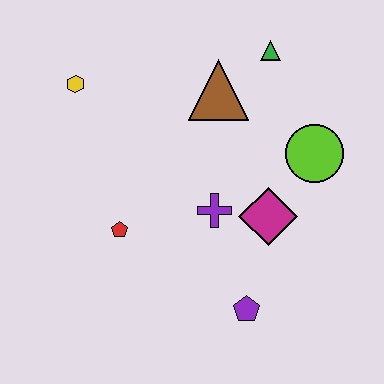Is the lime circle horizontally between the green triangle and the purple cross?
No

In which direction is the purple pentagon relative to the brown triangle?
The purple pentagon is below the brown triangle.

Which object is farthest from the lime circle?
The yellow hexagon is farthest from the lime circle.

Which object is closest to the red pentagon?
The purple cross is closest to the red pentagon.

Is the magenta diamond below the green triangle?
Yes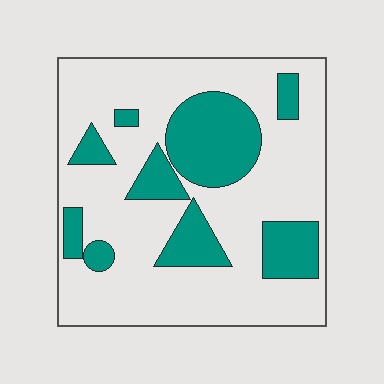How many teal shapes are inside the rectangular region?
9.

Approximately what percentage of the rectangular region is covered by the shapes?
Approximately 25%.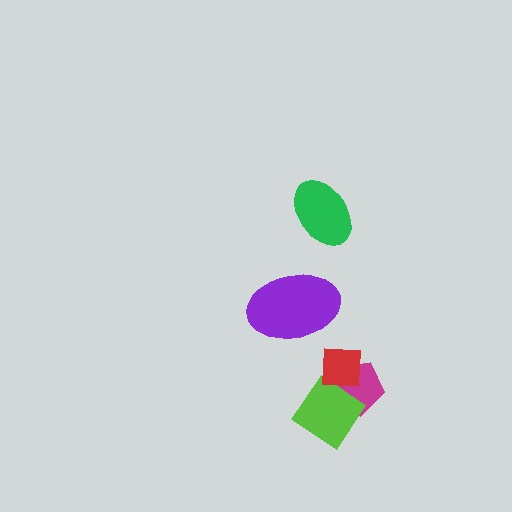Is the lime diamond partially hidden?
Yes, it is partially covered by another shape.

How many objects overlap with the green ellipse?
0 objects overlap with the green ellipse.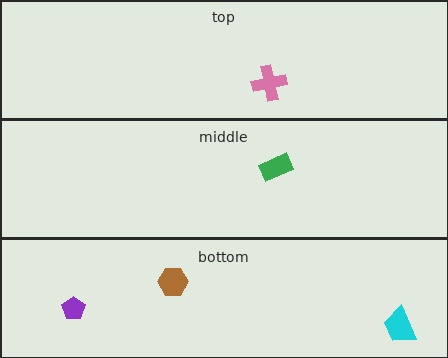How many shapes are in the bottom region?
3.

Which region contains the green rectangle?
The middle region.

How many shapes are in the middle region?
1.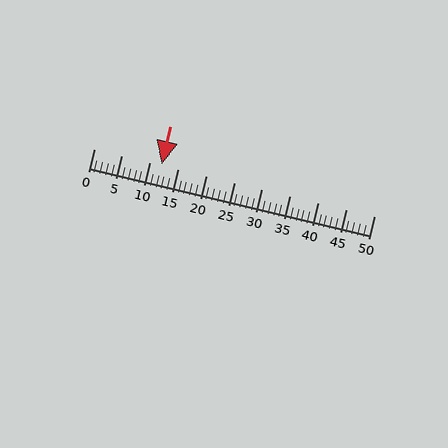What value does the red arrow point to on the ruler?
The red arrow points to approximately 12.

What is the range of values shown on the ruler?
The ruler shows values from 0 to 50.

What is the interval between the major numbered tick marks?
The major tick marks are spaced 5 units apart.